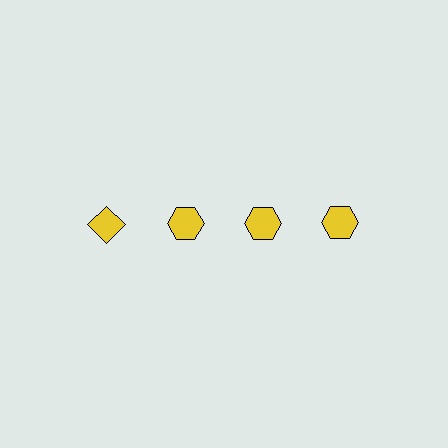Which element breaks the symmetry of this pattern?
The yellow diamond in the top row, leftmost column breaks the symmetry. All other shapes are yellow hexagons.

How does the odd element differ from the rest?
It has a different shape: diamond instead of hexagon.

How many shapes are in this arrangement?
There are 4 shapes arranged in a grid pattern.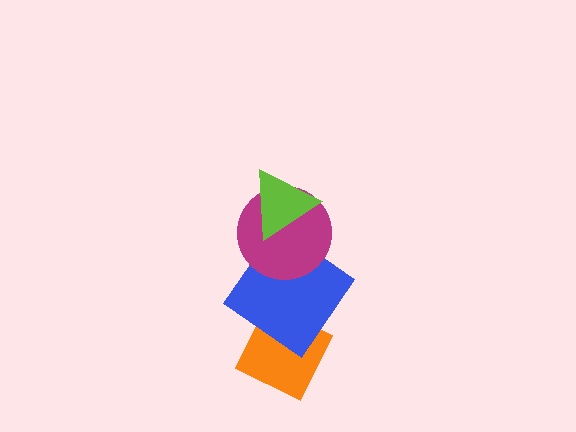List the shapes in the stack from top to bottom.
From top to bottom: the lime triangle, the magenta circle, the blue diamond, the orange diamond.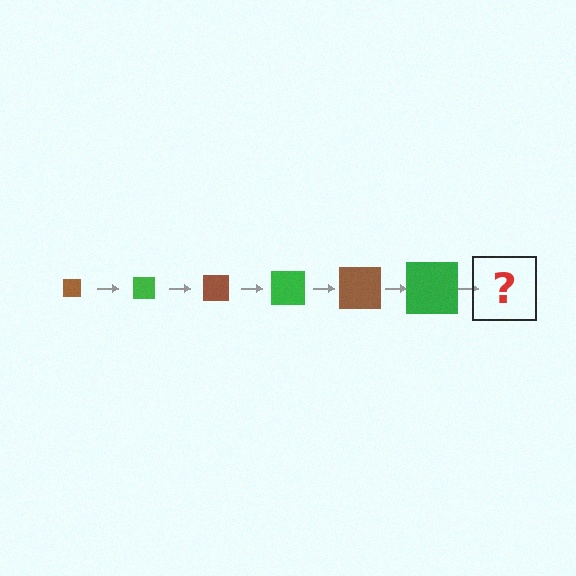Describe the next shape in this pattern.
It should be a brown square, larger than the previous one.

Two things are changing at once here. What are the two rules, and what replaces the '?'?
The two rules are that the square grows larger each step and the color cycles through brown and green. The '?' should be a brown square, larger than the previous one.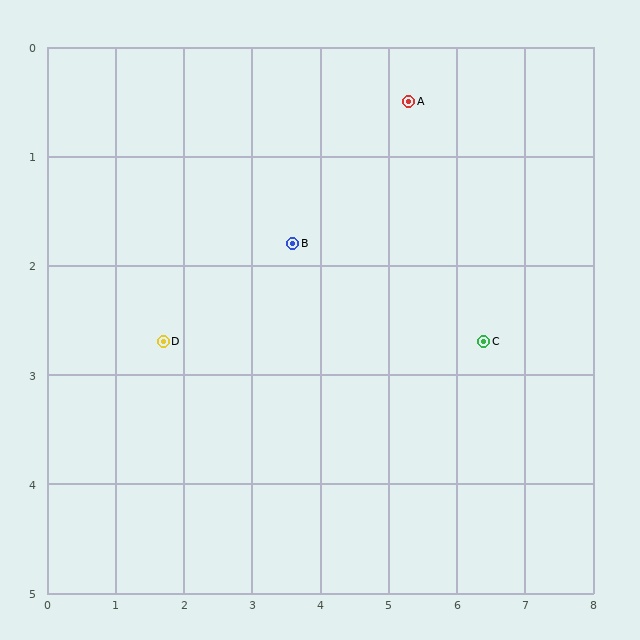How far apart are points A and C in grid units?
Points A and C are about 2.5 grid units apart.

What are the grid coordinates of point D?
Point D is at approximately (1.7, 2.7).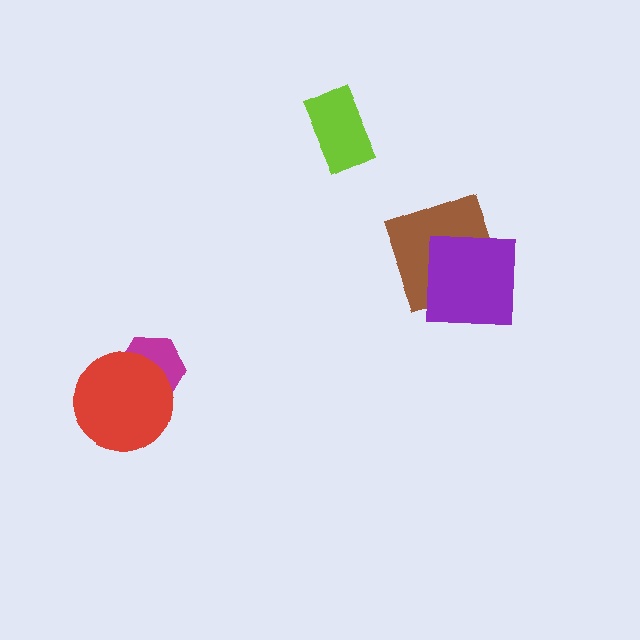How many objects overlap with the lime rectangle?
0 objects overlap with the lime rectangle.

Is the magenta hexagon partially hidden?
Yes, it is partially covered by another shape.